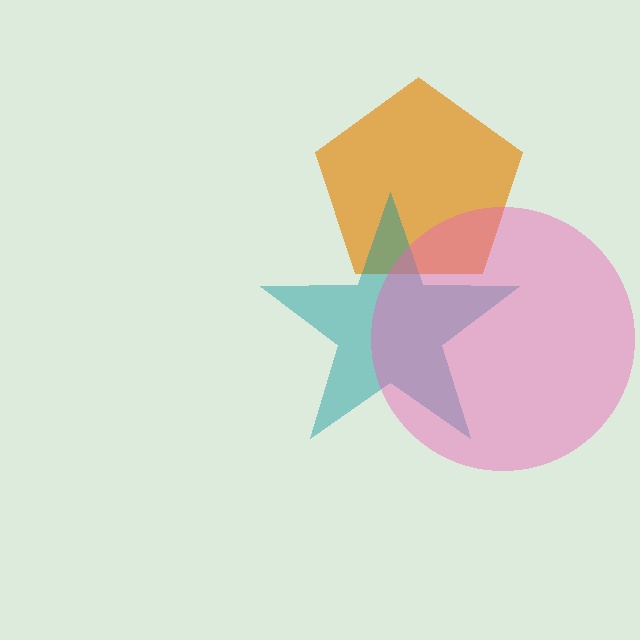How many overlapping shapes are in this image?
There are 3 overlapping shapes in the image.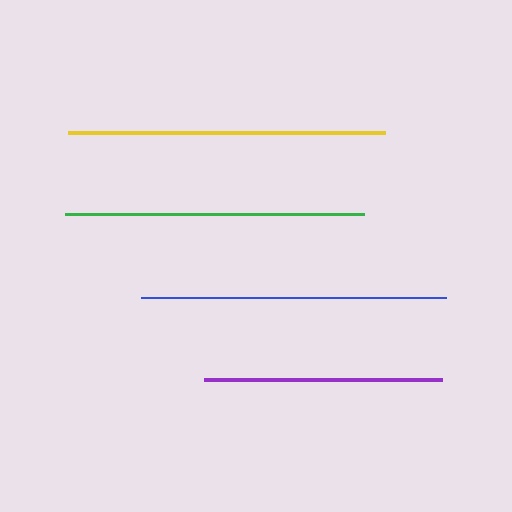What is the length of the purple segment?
The purple segment is approximately 239 pixels long.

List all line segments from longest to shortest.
From longest to shortest: yellow, blue, green, purple.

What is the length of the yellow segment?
The yellow segment is approximately 318 pixels long.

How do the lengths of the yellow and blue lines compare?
The yellow and blue lines are approximately the same length.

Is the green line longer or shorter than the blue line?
The blue line is longer than the green line.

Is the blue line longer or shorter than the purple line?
The blue line is longer than the purple line.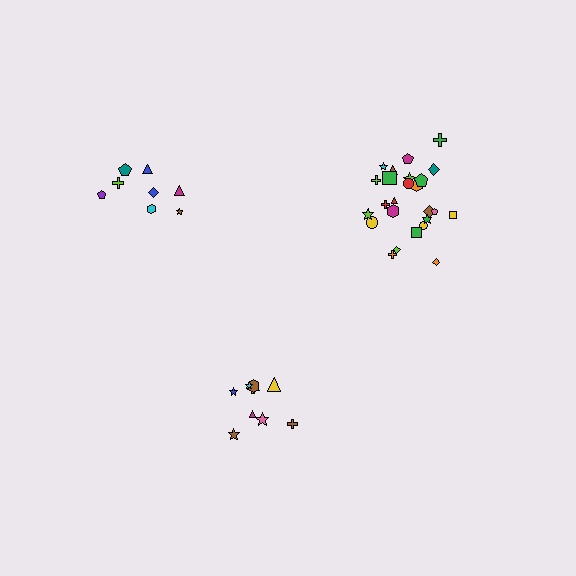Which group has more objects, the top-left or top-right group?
The top-right group.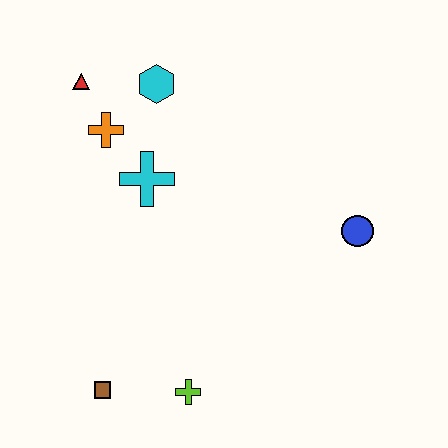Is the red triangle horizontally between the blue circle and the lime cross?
No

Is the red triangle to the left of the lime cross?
Yes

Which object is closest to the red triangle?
The orange cross is closest to the red triangle.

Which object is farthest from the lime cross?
The red triangle is farthest from the lime cross.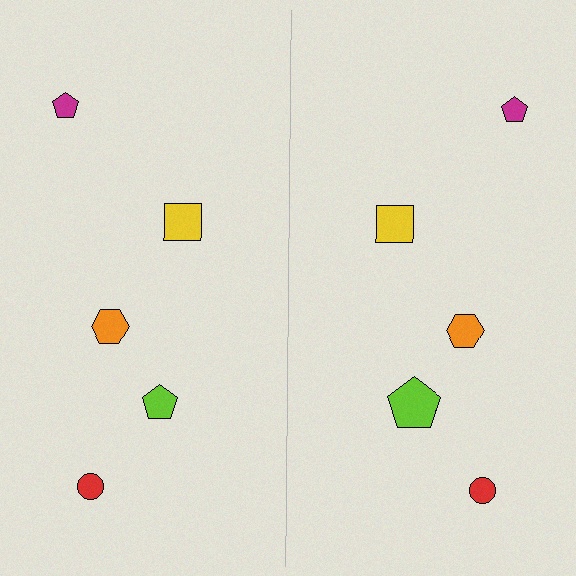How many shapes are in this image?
There are 10 shapes in this image.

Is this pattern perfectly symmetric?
No, the pattern is not perfectly symmetric. The lime pentagon on the right side has a different size than its mirror counterpart.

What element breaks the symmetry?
The lime pentagon on the right side has a different size than its mirror counterpart.